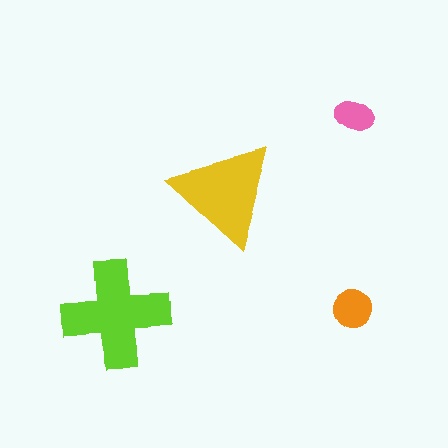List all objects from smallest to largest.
The pink ellipse, the orange circle, the yellow triangle, the lime cross.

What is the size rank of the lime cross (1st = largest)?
1st.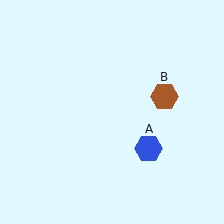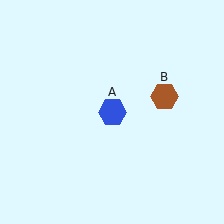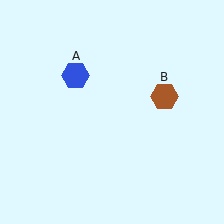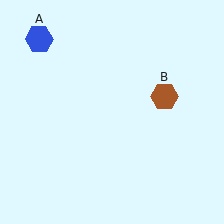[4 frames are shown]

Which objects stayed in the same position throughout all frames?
Brown hexagon (object B) remained stationary.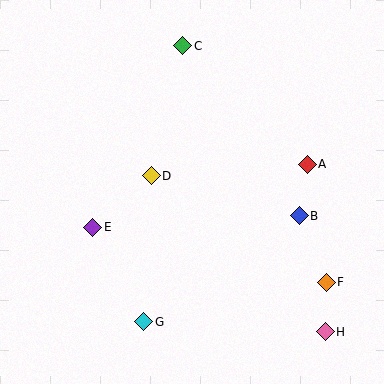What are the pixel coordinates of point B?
Point B is at (299, 216).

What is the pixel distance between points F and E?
The distance between F and E is 240 pixels.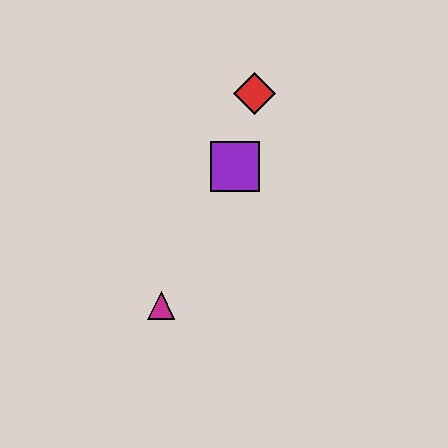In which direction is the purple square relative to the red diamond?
The purple square is below the red diamond.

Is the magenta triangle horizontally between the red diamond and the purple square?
No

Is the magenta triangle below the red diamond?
Yes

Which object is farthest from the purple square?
The magenta triangle is farthest from the purple square.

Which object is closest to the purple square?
The red diamond is closest to the purple square.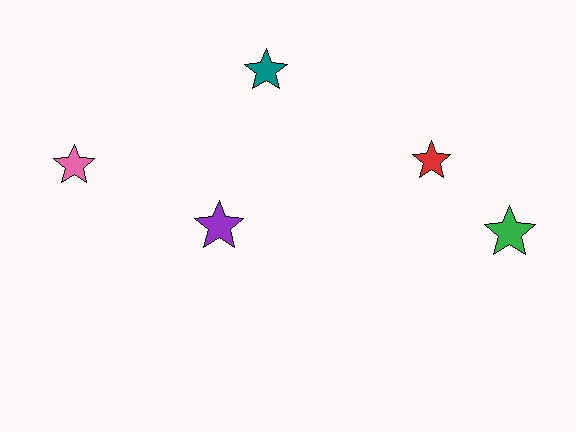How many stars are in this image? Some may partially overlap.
There are 5 stars.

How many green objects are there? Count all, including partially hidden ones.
There is 1 green object.